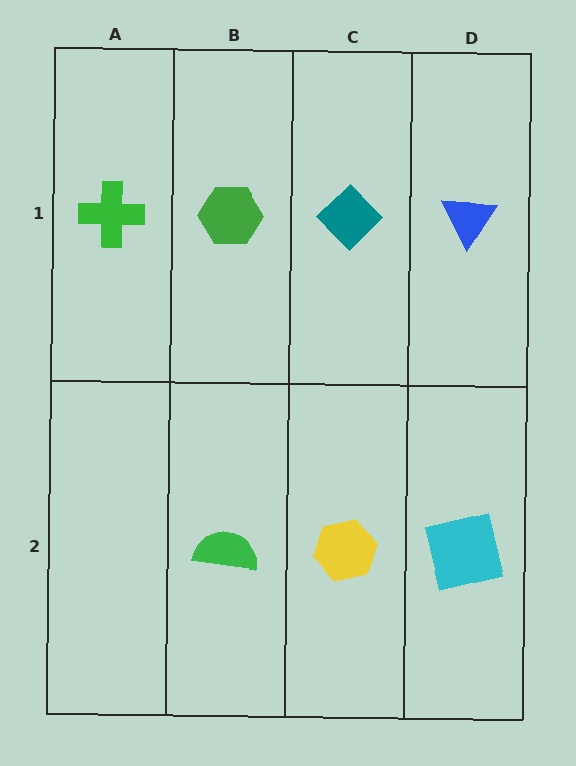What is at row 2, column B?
A green semicircle.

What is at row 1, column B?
A green hexagon.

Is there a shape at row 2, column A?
No, that cell is empty.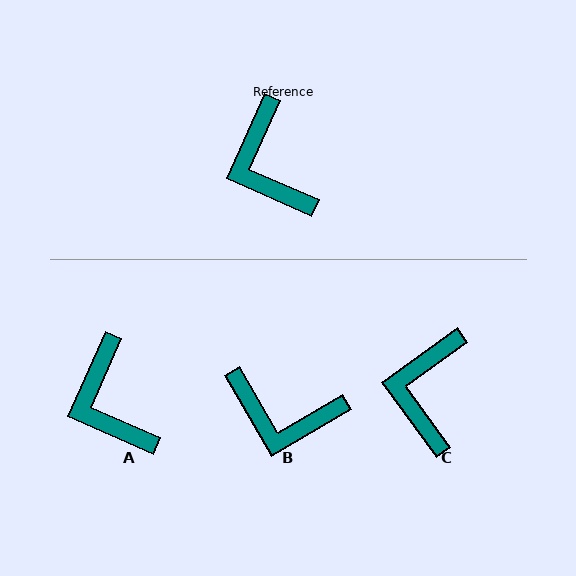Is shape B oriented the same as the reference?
No, it is off by about 54 degrees.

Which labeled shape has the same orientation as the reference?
A.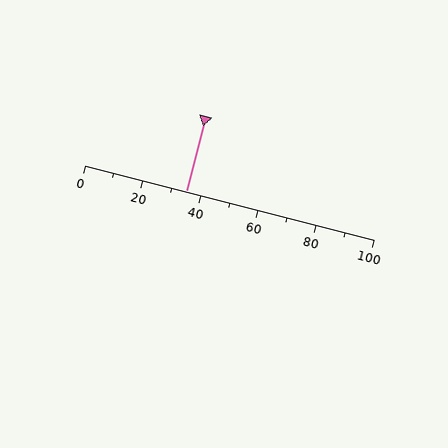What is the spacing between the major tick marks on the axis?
The major ticks are spaced 20 apart.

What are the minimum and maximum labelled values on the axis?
The axis runs from 0 to 100.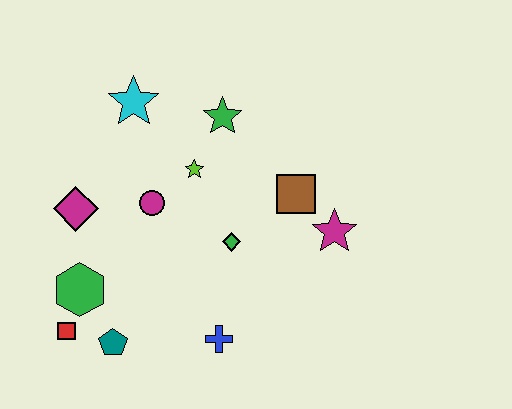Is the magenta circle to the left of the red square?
No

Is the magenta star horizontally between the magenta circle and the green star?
No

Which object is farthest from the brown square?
The red square is farthest from the brown square.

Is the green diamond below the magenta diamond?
Yes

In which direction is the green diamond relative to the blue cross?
The green diamond is above the blue cross.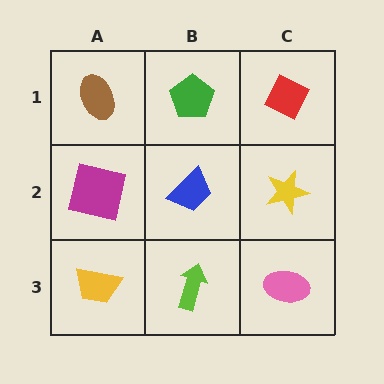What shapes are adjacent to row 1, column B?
A blue trapezoid (row 2, column B), a brown ellipse (row 1, column A), a red diamond (row 1, column C).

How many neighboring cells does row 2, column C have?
3.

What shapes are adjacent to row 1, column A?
A magenta square (row 2, column A), a green pentagon (row 1, column B).